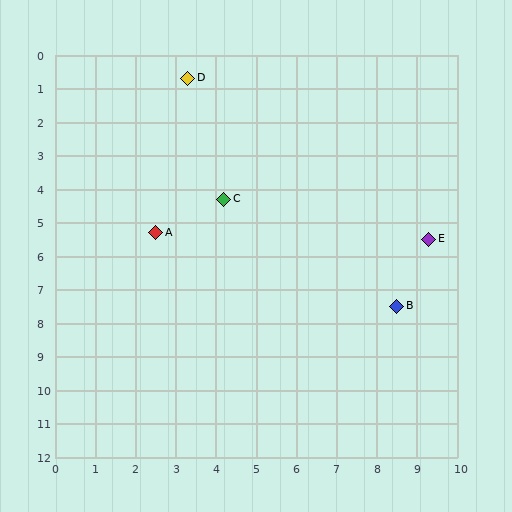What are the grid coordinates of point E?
Point E is at approximately (9.3, 5.5).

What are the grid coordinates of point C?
Point C is at approximately (4.2, 4.3).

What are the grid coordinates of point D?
Point D is at approximately (3.3, 0.7).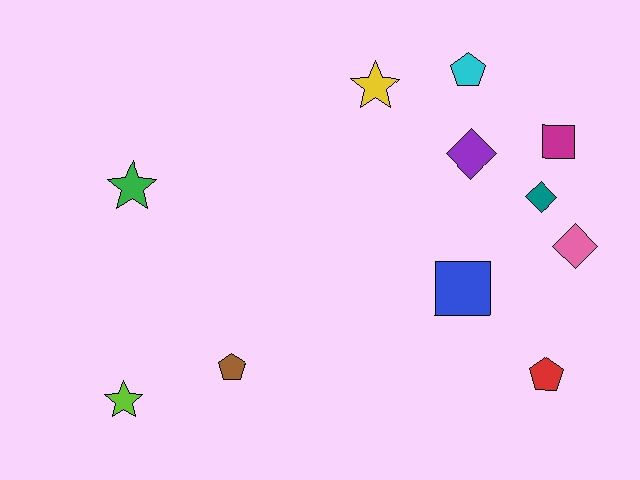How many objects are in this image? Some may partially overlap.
There are 11 objects.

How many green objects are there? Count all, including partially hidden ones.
There is 1 green object.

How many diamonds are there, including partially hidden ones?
There are 3 diamonds.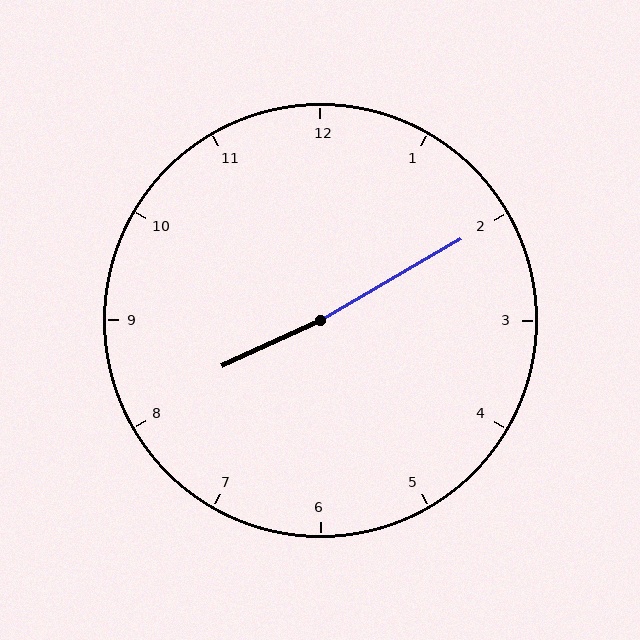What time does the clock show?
8:10.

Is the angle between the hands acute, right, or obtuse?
It is obtuse.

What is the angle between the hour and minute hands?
Approximately 175 degrees.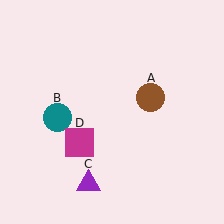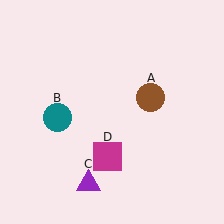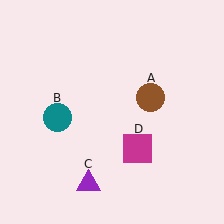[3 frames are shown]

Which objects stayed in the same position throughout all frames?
Brown circle (object A) and teal circle (object B) and purple triangle (object C) remained stationary.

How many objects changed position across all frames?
1 object changed position: magenta square (object D).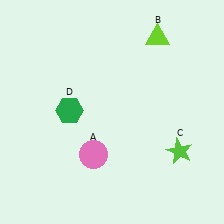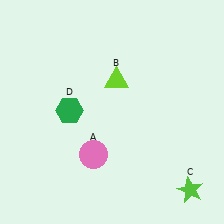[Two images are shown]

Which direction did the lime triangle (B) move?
The lime triangle (B) moved down.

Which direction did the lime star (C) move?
The lime star (C) moved down.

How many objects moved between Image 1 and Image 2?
2 objects moved between the two images.